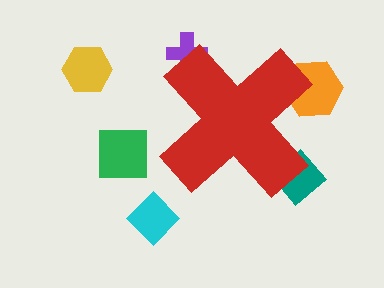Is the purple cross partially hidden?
Yes, the purple cross is partially hidden behind the red cross.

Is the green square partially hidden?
No, the green square is fully visible.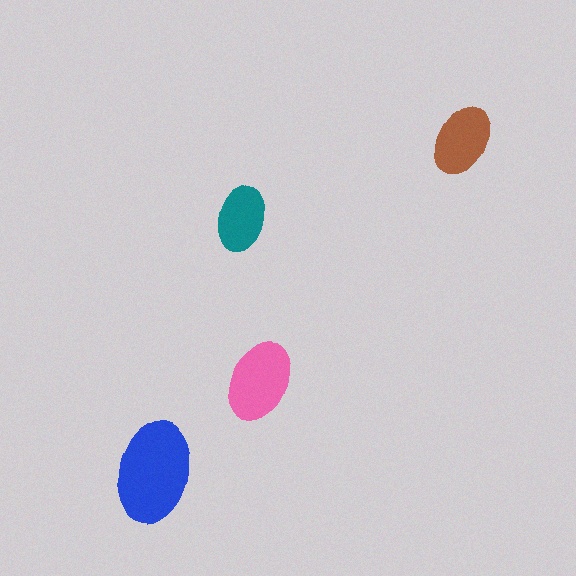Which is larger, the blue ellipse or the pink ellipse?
The blue one.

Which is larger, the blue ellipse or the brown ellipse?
The blue one.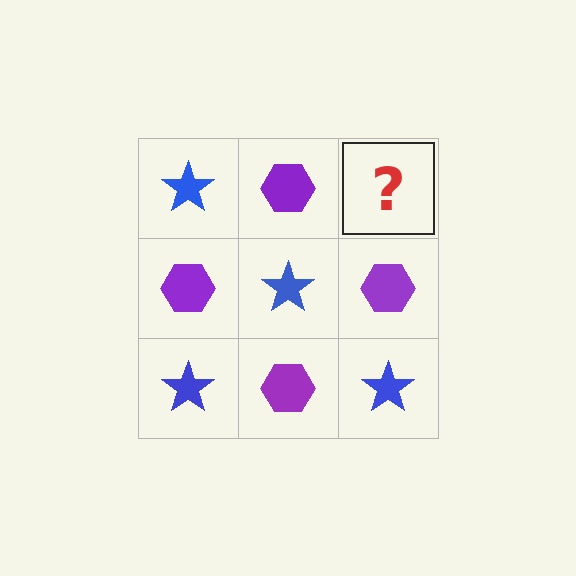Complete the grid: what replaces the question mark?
The question mark should be replaced with a blue star.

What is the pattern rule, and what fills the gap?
The rule is that it alternates blue star and purple hexagon in a checkerboard pattern. The gap should be filled with a blue star.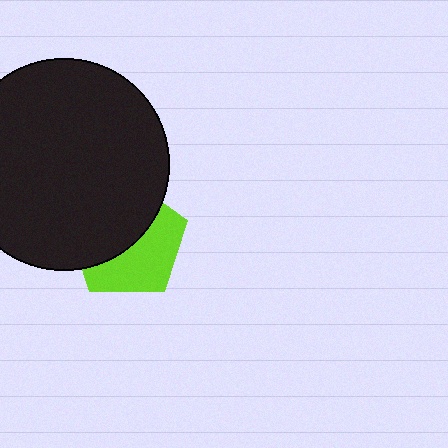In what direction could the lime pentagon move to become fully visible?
The lime pentagon could move toward the lower-right. That would shift it out from behind the black circle entirely.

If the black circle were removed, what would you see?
You would see the complete lime pentagon.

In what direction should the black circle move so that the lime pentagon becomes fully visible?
The black circle should move toward the upper-left. That is the shortest direction to clear the overlap and leave the lime pentagon fully visible.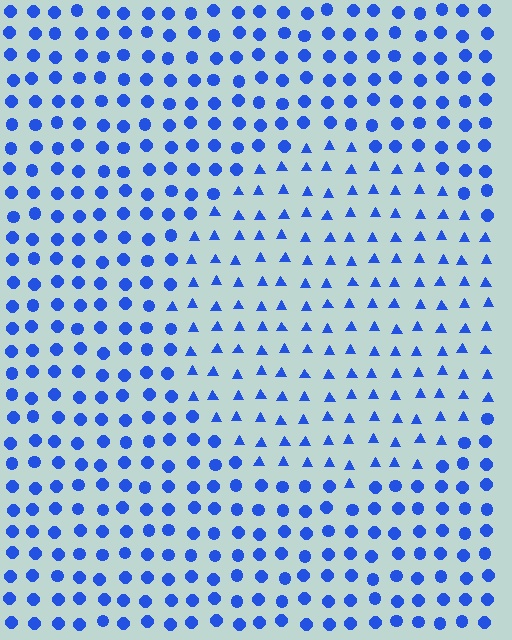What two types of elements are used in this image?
The image uses triangles inside the circle region and circles outside it.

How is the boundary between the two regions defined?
The boundary is defined by a change in element shape: triangles inside vs. circles outside. All elements share the same color and spacing.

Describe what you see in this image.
The image is filled with small blue elements arranged in a uniform grid. A circle-shaped region contains triangles, while the surrounding area contains circles. The boundary is defined purely by the change in element shape.